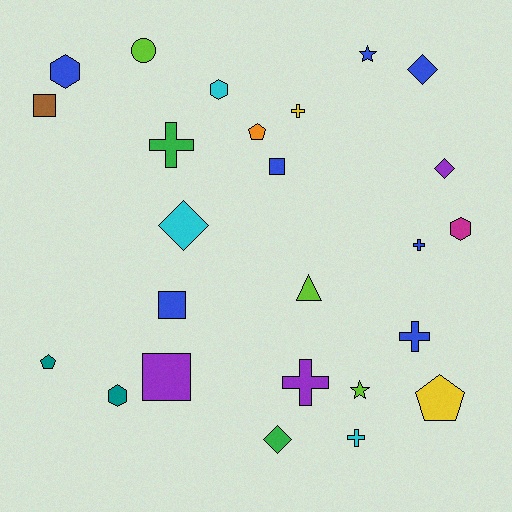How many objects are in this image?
There are 25 objects.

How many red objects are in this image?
There are no red objects.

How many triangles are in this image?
There is 1 triangle.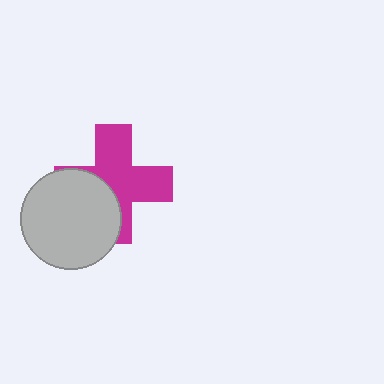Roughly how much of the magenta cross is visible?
About half of it is visible (roughly 62%).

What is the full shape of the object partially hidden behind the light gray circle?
The partially hidden object is a magenta cross.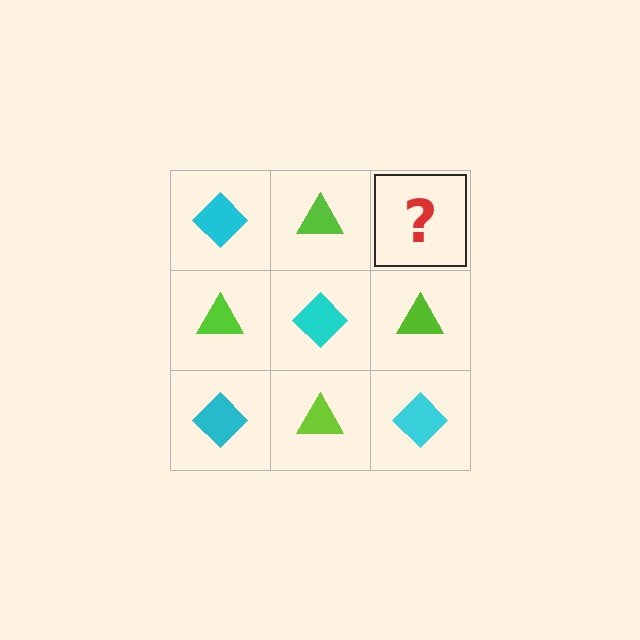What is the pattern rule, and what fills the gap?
The rule is that it alternates cyan diamond and lime triangle in a checkerboard pattern. The gap should be filled with a cyan diamond.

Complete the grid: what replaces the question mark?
The question mark should be replaced with a cyan diamond.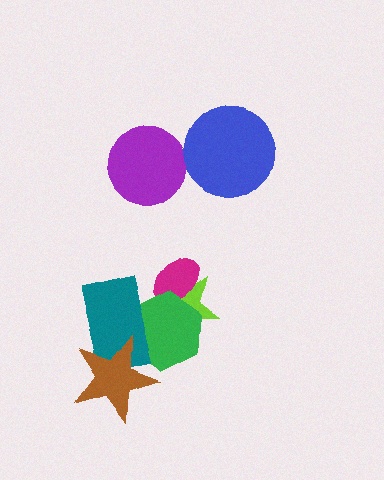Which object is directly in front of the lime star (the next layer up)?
The magenta ellipse is directly in front of the lime star.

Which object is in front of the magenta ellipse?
The green hexagon is in front of the magenta ellipse.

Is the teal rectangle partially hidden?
Yes, it is partially covered by another shape.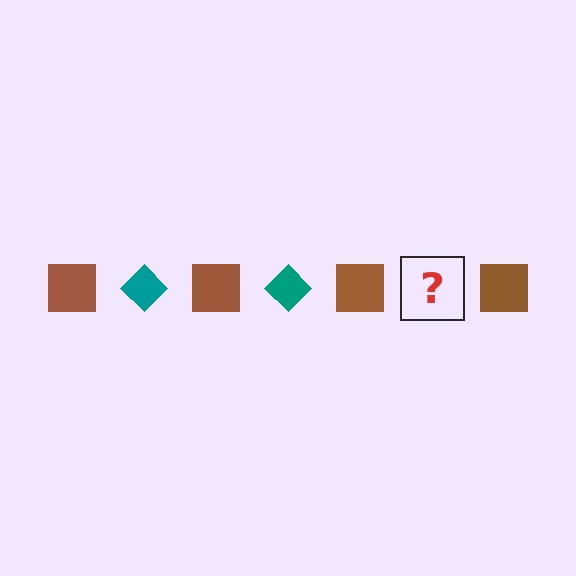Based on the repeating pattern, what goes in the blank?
The blank should be a teal diamond.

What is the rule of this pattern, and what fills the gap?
The rule is that the pattern alternates between brown square and teal diamond. The gap should be filled with a teal diamond.